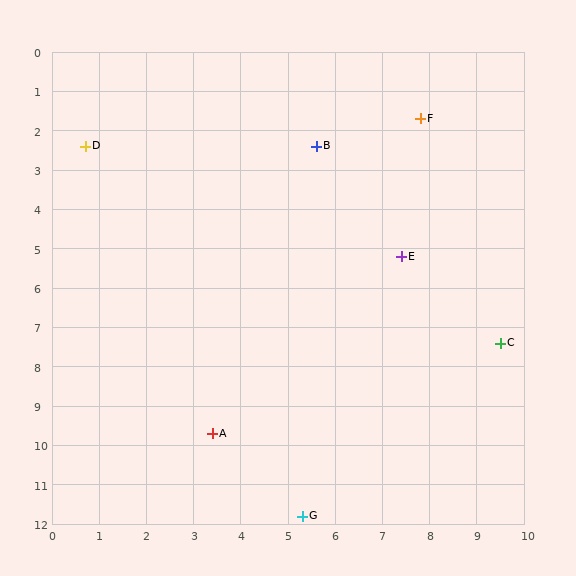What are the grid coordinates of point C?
Point C is at approximately (9.5, 7.4).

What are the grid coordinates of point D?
Point D is at approximately (0.7, 2.4).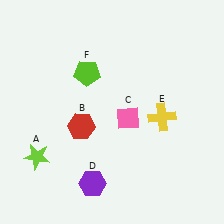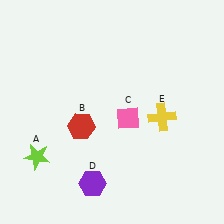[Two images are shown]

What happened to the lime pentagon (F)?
The lime pentagon (F) was removed in Image 2. It was in the top-left area of Image 1.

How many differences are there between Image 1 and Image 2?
There is 1 difference between the two images.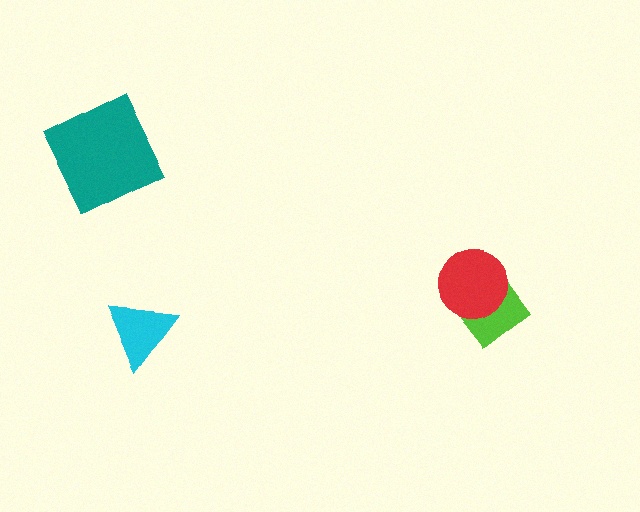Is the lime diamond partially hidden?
Yes, it is partially covered by another shape.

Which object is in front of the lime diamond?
The red circle is in front of the lime diamond.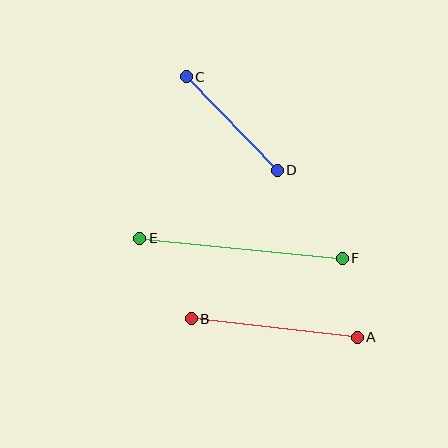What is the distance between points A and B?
The distance is approximately 167 pixels.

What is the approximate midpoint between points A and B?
The midpoint is at approximately (274, 328) pixels.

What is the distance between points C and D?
The distance is approximately 131 pixels.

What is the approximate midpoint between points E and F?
The midpoint is at approximately (241, 248) pixels.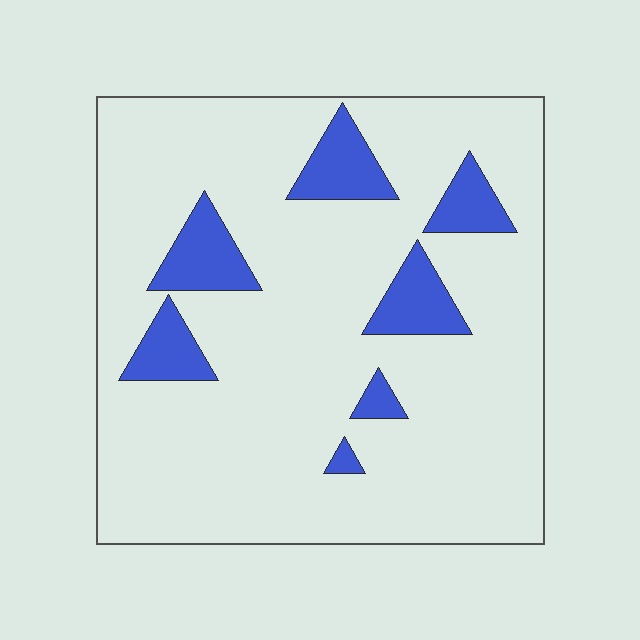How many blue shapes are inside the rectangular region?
7.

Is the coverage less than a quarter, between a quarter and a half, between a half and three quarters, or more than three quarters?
Less than a quarter.